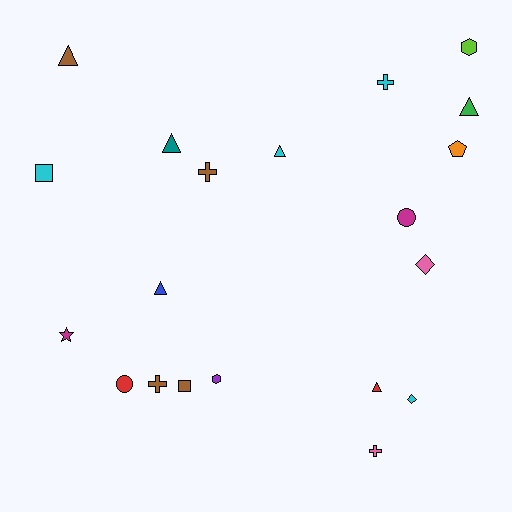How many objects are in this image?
There are 20 objects.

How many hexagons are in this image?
There are 2 hexagons.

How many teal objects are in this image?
There is 1 teal object.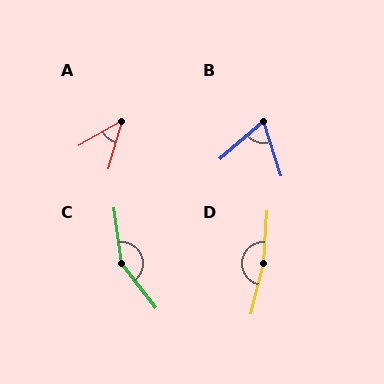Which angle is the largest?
D, at approximately 170 degrees.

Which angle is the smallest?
A, at approximately 44 degrees.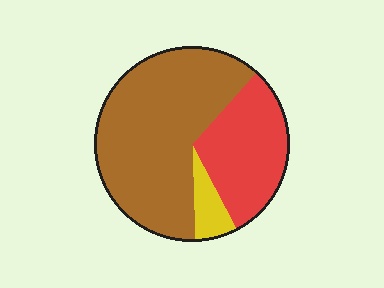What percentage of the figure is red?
Red covers about 30% of the figure.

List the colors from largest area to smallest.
From largest to smallest: brown, red, yellow.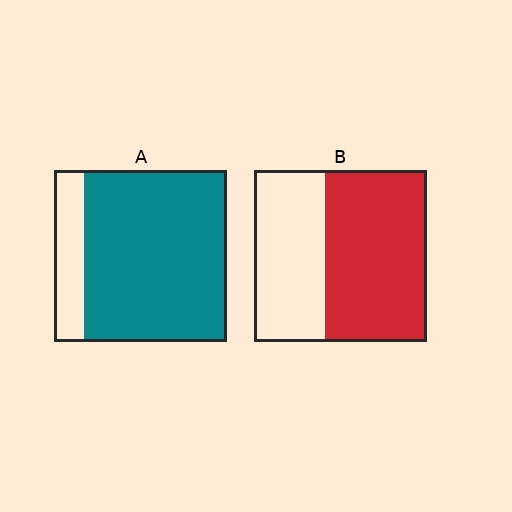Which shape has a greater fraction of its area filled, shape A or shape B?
Shape A.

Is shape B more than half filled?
Yes.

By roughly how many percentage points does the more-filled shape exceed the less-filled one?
By roughly 25 percentage points (A over B).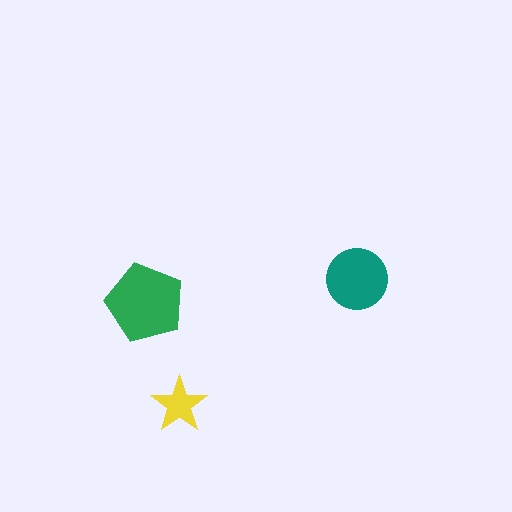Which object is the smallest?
The yellow star.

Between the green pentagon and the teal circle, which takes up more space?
The green pentagon.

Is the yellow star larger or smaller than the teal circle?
Smaller.